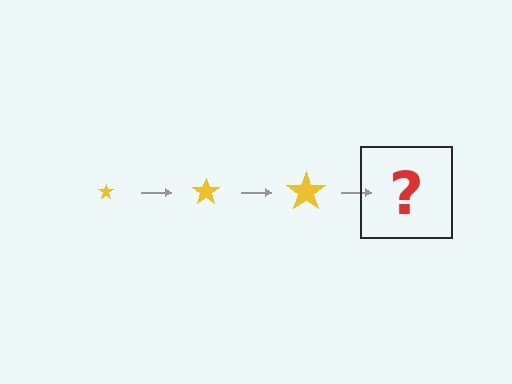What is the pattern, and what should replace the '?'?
The pattern is that the star gets progressively larger each step. The '?' should be a yellow star, larger than the previous one.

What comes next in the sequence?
The next element should be a yellow star, larger than the previous one.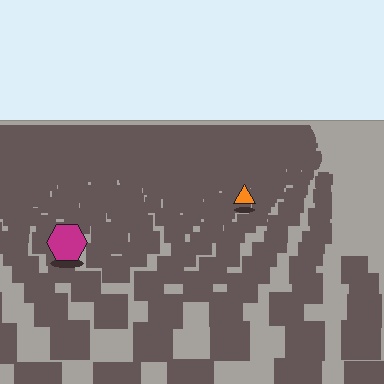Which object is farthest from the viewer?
The orange triangle is farthest from the viewer. It appears smaller and the ground texture around it is denser.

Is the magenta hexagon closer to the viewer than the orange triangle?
Yes. The magenta hexagon is closer — you can tell from the texture gradient: the ground texture is coarser near it.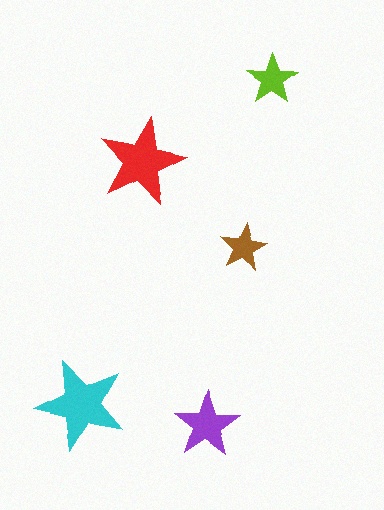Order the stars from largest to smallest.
the cyan one, the red one, the purple one, the lime one, the brown one.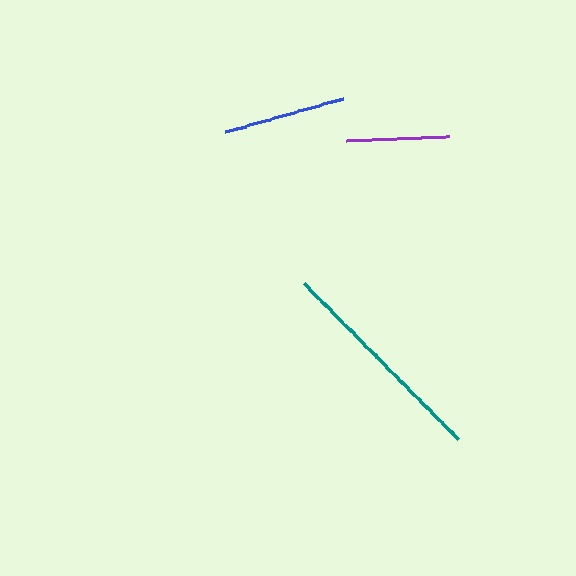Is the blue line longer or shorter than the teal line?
The teal line is longer than the blue line.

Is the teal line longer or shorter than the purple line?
The teal line is longer than the purple line.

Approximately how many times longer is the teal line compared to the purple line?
The teal line is approximately 2.1 times the length of the purple line.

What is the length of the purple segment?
The purple segment is approximately 104 pixels long.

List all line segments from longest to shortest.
From longest to shortest: teal, blue, purple.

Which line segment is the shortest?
The purple line is the shortest at approximately 104 pixels.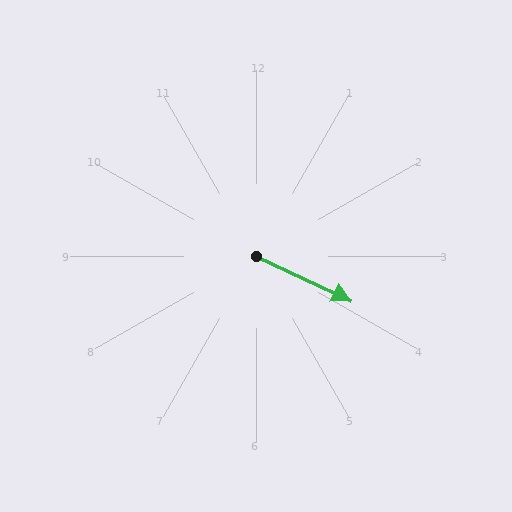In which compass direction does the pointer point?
Southeast.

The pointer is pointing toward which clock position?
Roughly 4 o'clock.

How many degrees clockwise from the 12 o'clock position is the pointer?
Approximately 115 degrees.